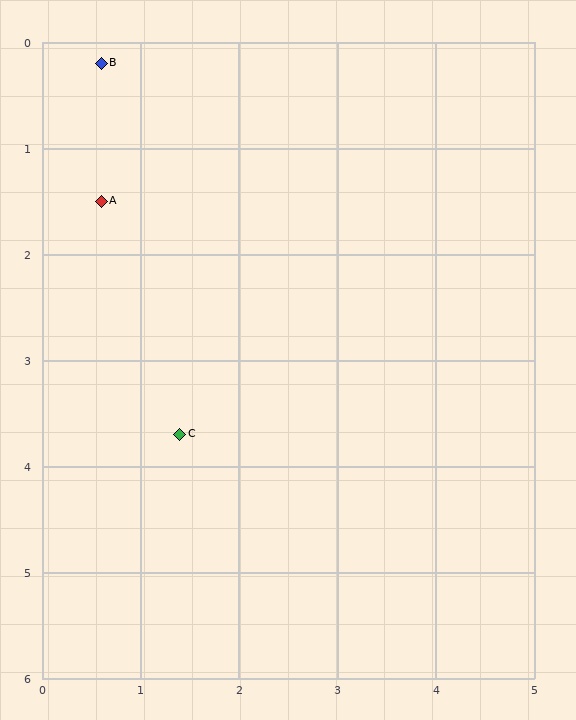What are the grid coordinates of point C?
Point C is at approximately (1.4, 3.7).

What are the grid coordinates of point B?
Point B is at approximately (0.6, 0.2).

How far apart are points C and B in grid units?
Points C and B are about 3.6 grid units apart.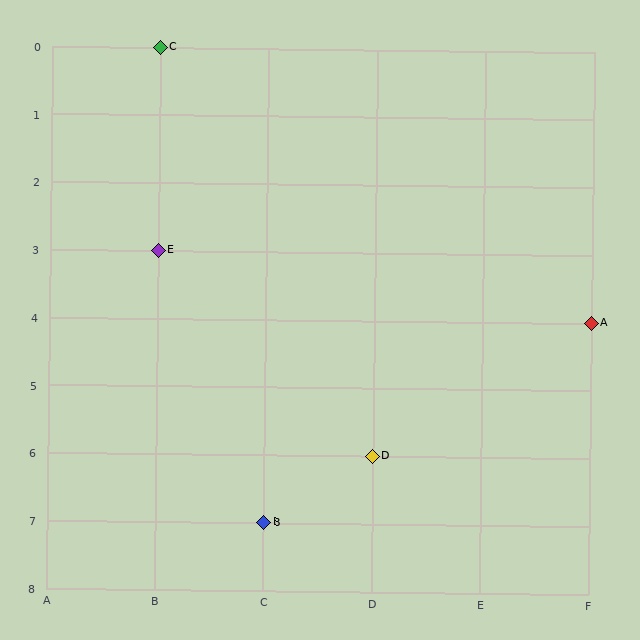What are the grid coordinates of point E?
Point E is at grid coordinates (B, 3).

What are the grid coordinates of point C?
Point C is at grid coordinates (B, 0).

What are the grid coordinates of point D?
Point D is at grid coordinates (D, 6).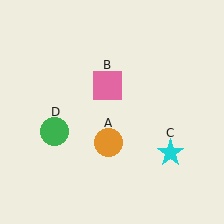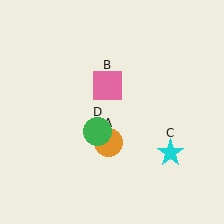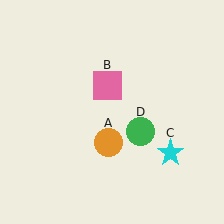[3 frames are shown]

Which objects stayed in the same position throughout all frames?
Orange circle (object A) and pink square (object B) and cyan star (object C) remained stationary.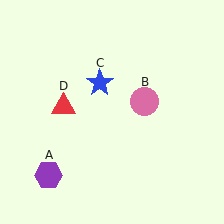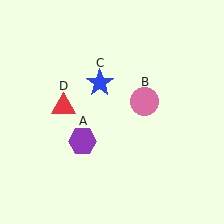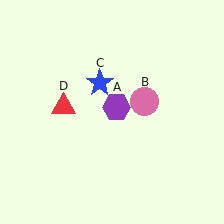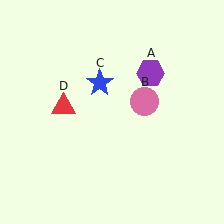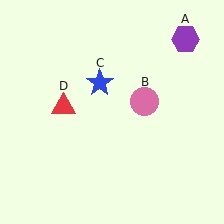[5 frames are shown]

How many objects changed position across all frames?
1 object changed position: purple hexagon (object A).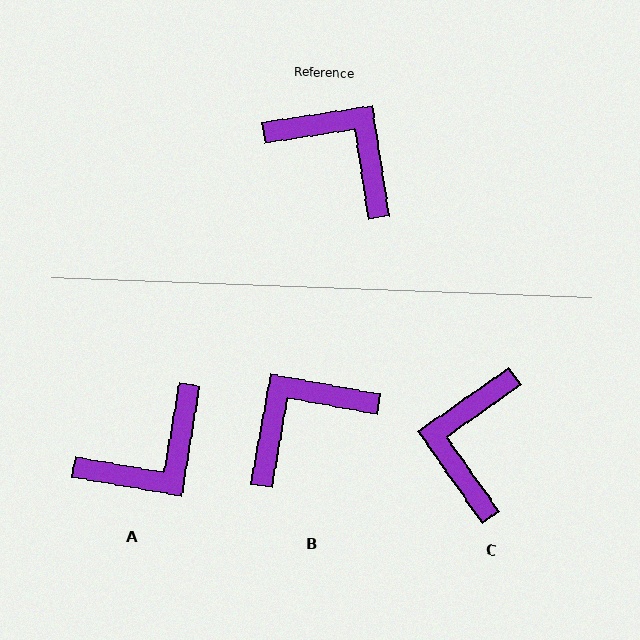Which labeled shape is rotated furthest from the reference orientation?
C, about 116 degrees away.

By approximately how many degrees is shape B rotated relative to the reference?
Approximately 71 degrees counter-clockwise.